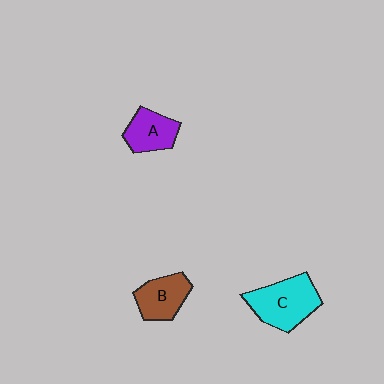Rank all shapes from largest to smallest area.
From largest to smallest: C (cyan), B (brown), A (purple).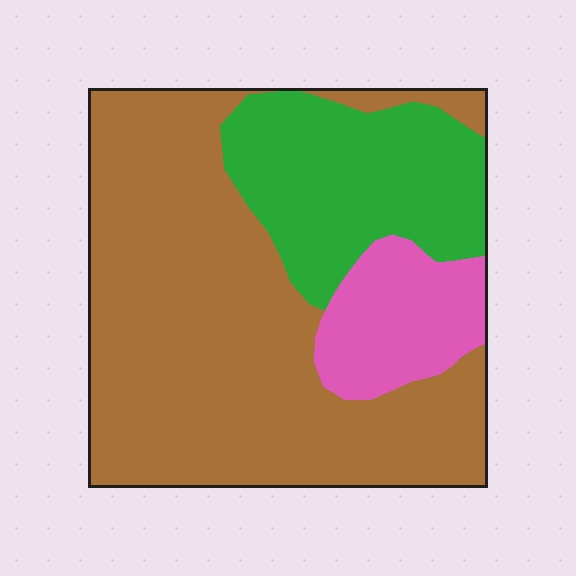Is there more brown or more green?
Brown.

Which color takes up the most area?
Brown, at roughly 65%.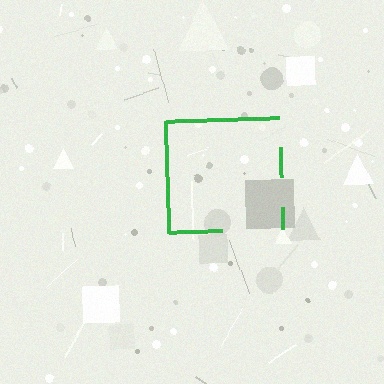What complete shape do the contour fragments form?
The contour fragments form a square.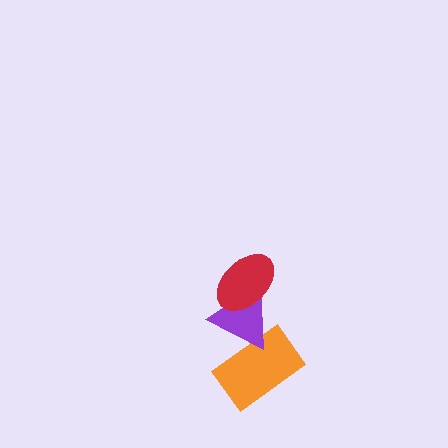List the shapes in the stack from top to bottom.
From top to bottom: the red ellipse, the purple triangle, the orange rectangle.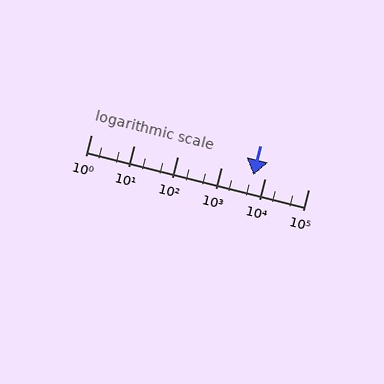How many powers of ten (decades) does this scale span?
The scale spans 5 decades, from 1 to 100000.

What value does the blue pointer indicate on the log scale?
The pointer indicates approximately 5500.